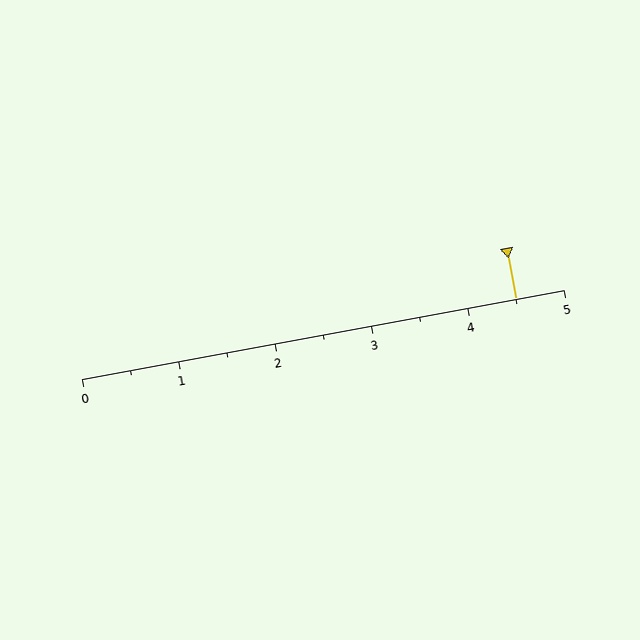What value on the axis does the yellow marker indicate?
The marker indicates approximately 4.5.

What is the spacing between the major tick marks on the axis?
The major ticks are spaced 1 apart.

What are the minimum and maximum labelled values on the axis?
The axis runs from 0 to 5.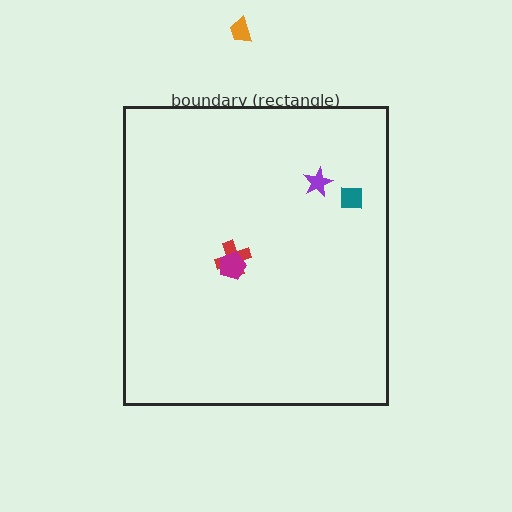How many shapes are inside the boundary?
4 inside, 1 outside.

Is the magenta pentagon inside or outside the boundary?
Inside.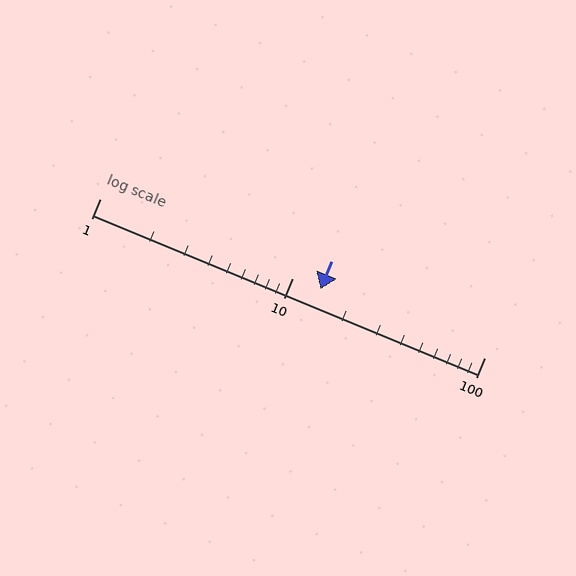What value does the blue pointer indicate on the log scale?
The pointer indicates approximately 14.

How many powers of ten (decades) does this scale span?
The scale spans 2 decades, from 1 to 100.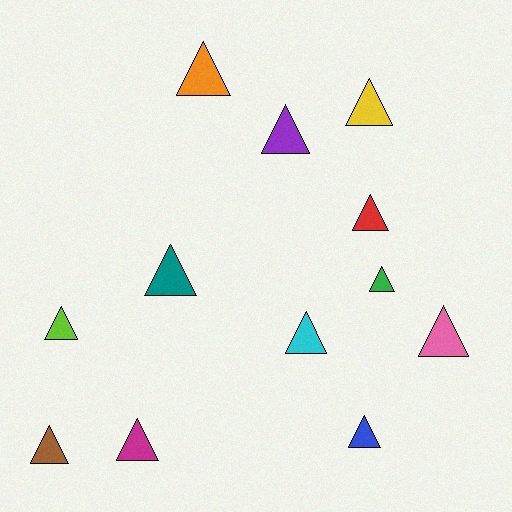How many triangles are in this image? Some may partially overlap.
There are 12 triangles.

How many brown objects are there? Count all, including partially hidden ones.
There is 1 brown object.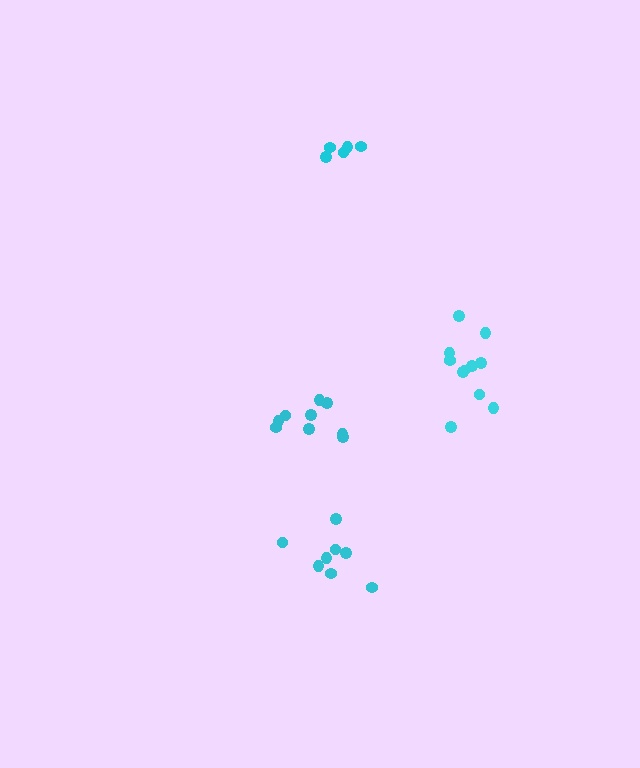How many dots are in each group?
Group 1: 8 dots, Group 2: 11 dots, Group 3: 9 dots, Group 4: 5 dots (33 total).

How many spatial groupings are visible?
There are 4 spatial groupings.